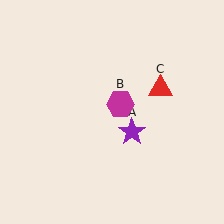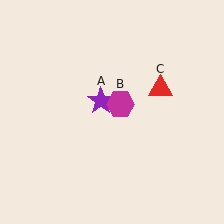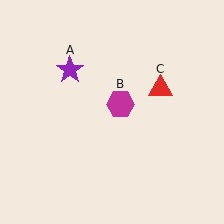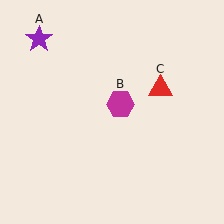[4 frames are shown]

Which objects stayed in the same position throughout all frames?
Magenta hexagon (object B) and red triangle (object C) remained stationary.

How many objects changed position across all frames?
1 object changed position: purple star (object A).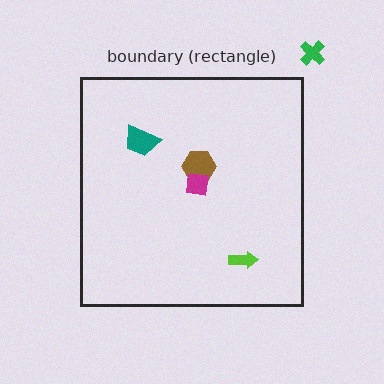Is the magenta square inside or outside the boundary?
Inside.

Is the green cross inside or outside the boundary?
Outside.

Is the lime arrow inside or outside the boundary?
Inside.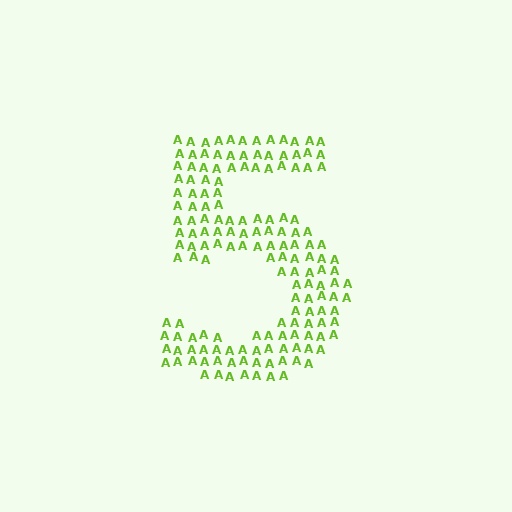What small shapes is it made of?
It is made of small letter A's.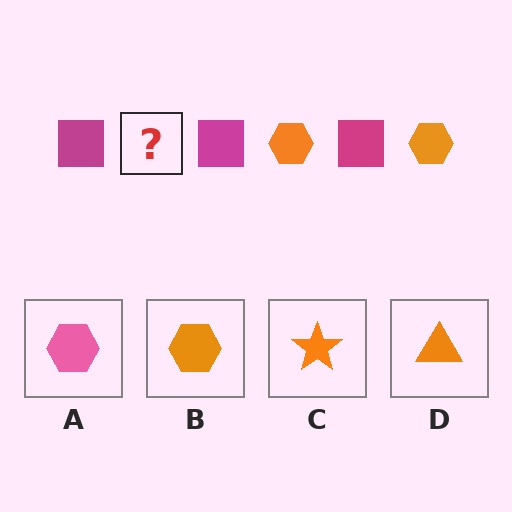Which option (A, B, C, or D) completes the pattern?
B.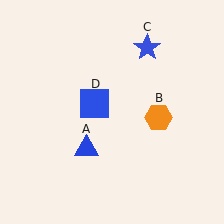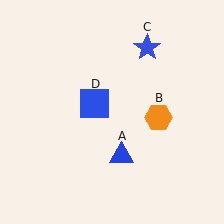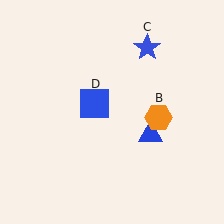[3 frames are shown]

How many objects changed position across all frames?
1 object changed position: blue triangle (object A).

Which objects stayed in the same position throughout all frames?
Orange hexagon (object B) and blue star (object C) and blue square (object D) remained stationary.